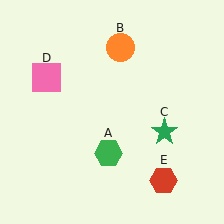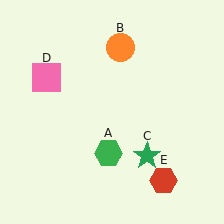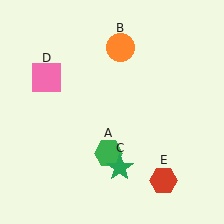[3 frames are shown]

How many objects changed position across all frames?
1 object changed position: green star (object C).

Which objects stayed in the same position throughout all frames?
Green hexagon (object A) and orange circle (object B) and pink square (object D) and red hexagon (object E) remained stationary.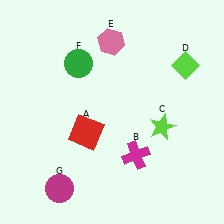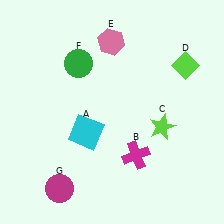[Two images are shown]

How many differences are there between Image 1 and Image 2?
There is 1 difference between the two images.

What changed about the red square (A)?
In Image 1, A is red. In Image 2, it changed to cyan.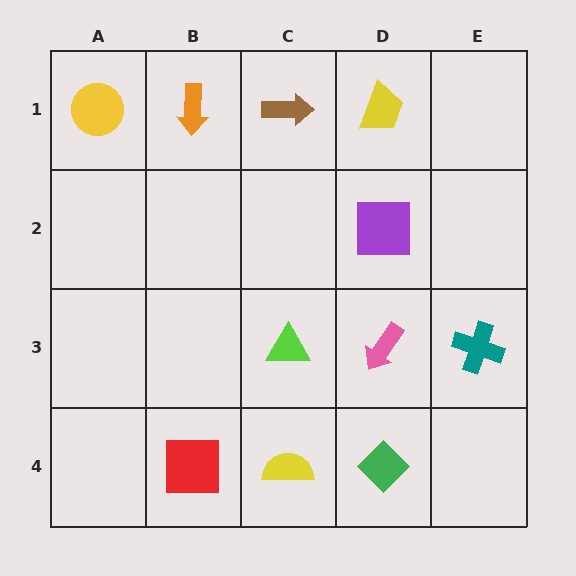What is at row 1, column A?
A yellow circle.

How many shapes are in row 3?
3 shapes.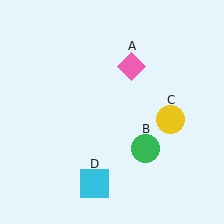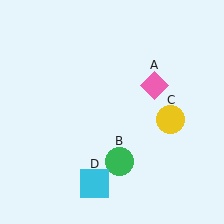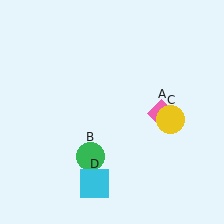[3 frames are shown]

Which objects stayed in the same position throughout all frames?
Yellow circle (object C) and cyan square (object D) remained stationary.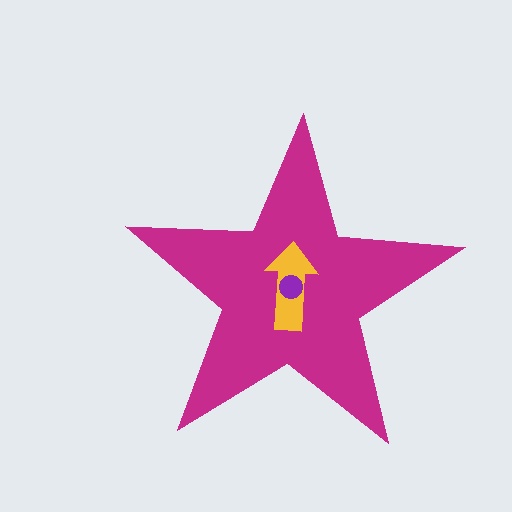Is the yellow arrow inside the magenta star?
Yes.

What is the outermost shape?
The magenta star.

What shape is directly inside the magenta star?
The yellow arrow.